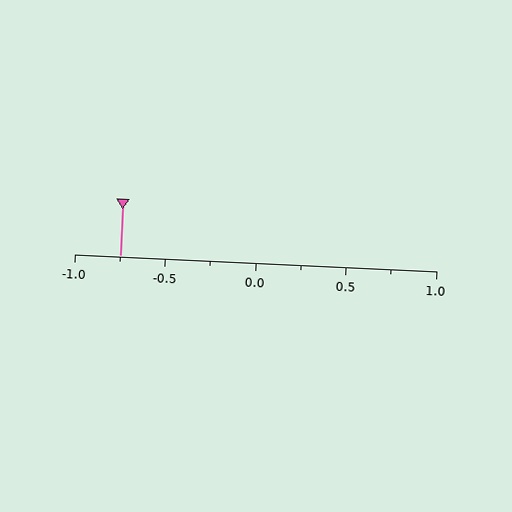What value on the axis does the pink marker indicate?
The marker indicates approximately -0.75.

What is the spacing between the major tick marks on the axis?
The major ticks are spaced 0.5 apart.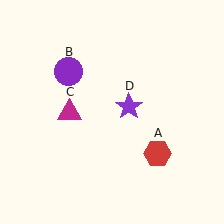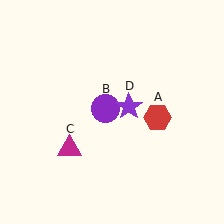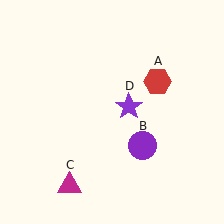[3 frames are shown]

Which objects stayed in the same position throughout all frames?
Purple star (object D) remained stationary.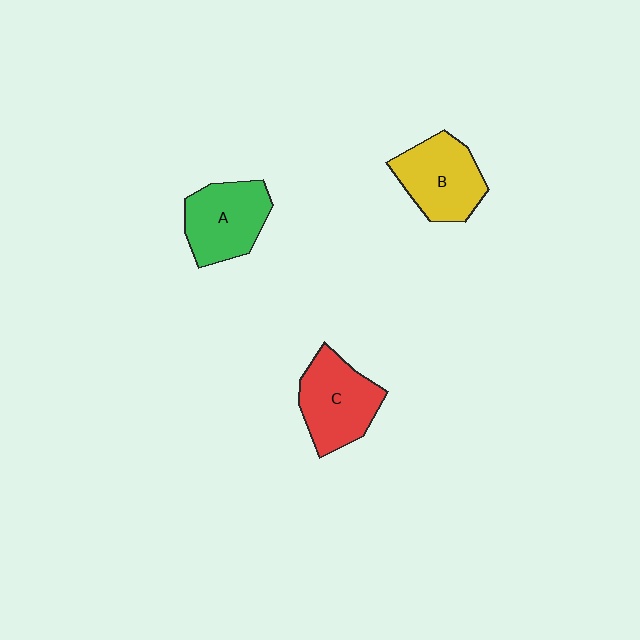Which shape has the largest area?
Shape C (red).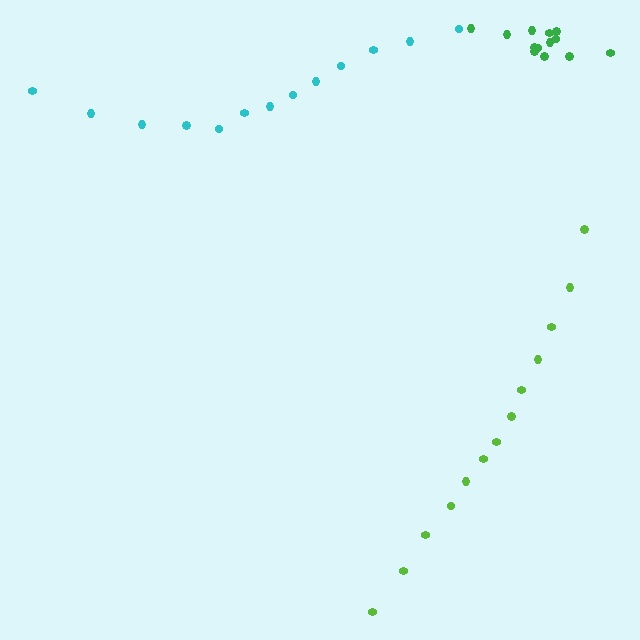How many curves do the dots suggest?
There are 3 distinct paths.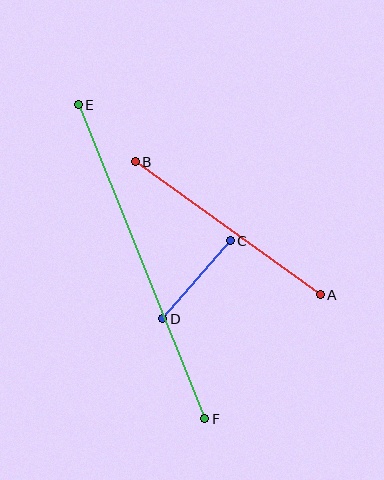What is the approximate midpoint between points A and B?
The midpoint is at approximately (228, 228) pixels.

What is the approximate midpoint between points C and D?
The midpoint is at approximately (196, 280) pixels.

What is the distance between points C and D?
The distance is approximately 103 pixels.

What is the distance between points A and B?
The distance is approximately 228 pixels.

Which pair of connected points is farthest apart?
Points E and F are farthest apart.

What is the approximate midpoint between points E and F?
The midpoint is at approximately (142, 262) pixels.